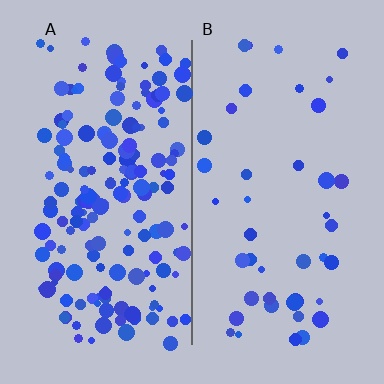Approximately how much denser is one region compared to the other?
Approximately 4.0× — region A over region B.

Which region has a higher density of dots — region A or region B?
A (the left).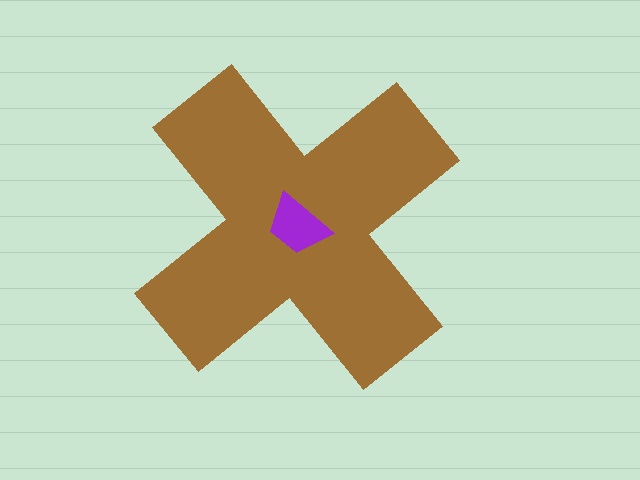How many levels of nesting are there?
2.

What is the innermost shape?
The purple trapezoid.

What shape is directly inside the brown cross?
The purple trapezoid.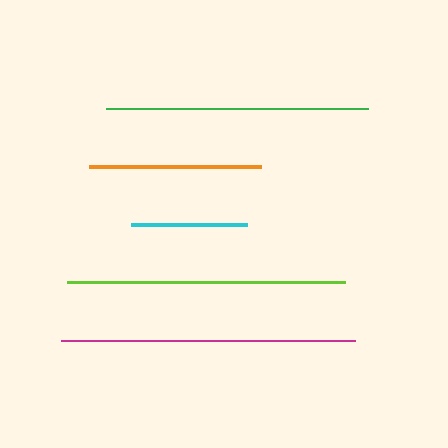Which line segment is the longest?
The magenta line is the longest at approximately 294 pixels.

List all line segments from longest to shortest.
From longest to shortest: magenta, lime, green, orange, cyan.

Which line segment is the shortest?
The cyan line is the shortest at approximately 117 pixels.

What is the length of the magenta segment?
The magenta segment is approximately 294 pixels long.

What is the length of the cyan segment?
The cyan segment is approximately 117 pixels long.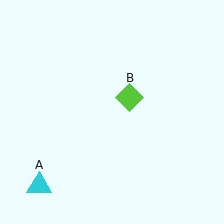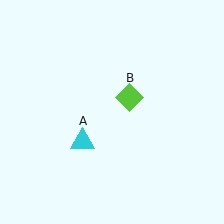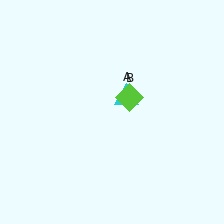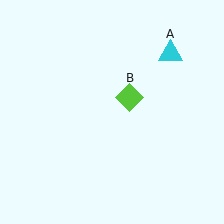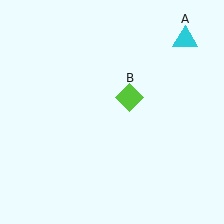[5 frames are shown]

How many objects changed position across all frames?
1 object changed position: cyan triangle (object A).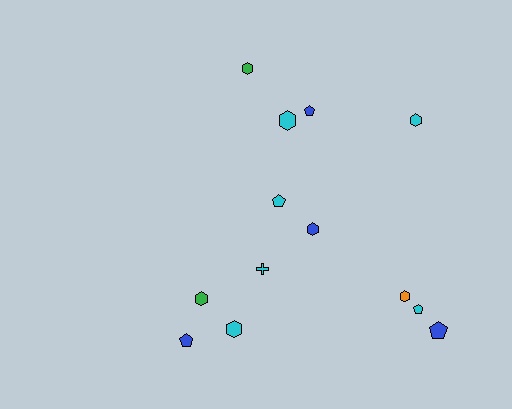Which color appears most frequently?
Cyan, with 6 objects.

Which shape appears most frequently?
Hexagon, with 7 objects.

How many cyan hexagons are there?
There are 3 cyan hexagons.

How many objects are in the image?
There are 13 objects.